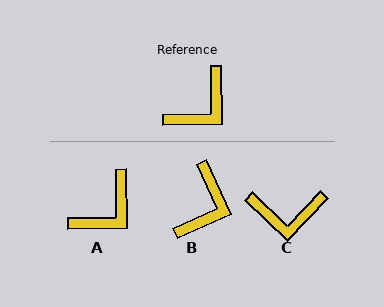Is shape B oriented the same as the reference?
No, it is off by about 23 degrees.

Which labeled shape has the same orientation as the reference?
A.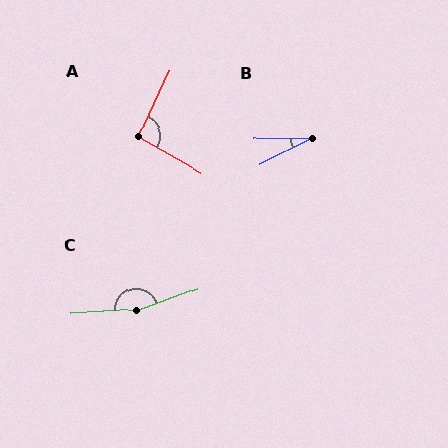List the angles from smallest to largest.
B (25°), A (95°), C (164°).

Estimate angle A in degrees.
Approximately 95 degrees.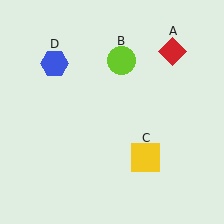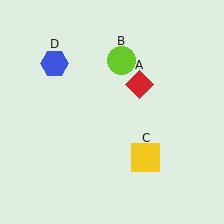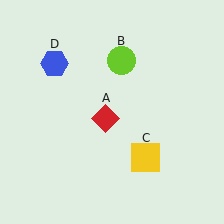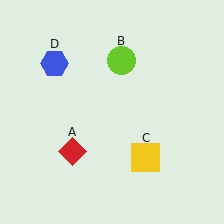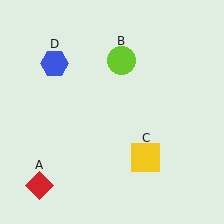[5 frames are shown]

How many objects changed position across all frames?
1 object changed position: red diamond (object A).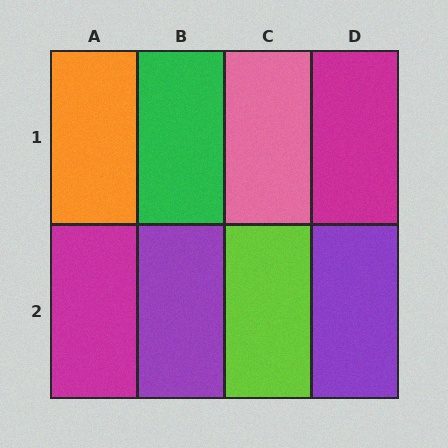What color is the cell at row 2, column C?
Lime.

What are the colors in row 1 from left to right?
Orange, green, pink, magenta.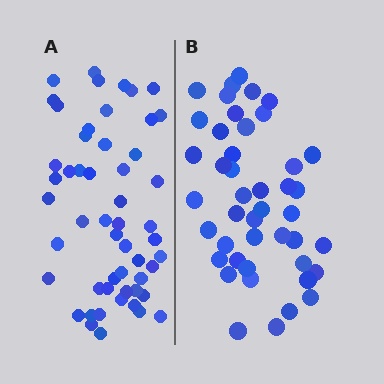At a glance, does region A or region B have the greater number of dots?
Region A (the left region) has more dots.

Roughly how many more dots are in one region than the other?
Region A has roughly 8 or so more dots than region B.